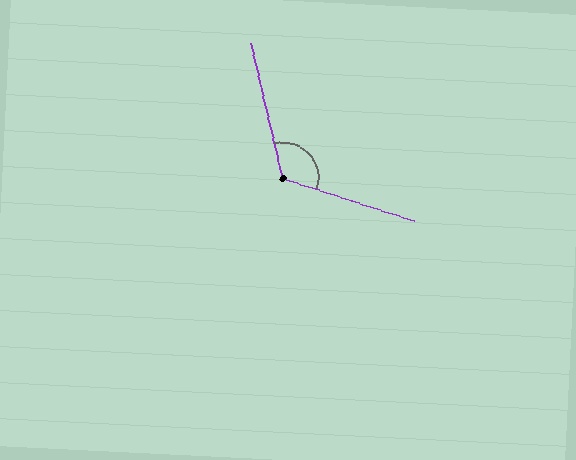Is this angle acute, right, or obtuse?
It is obtuse.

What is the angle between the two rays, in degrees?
Approximately 121 degrees.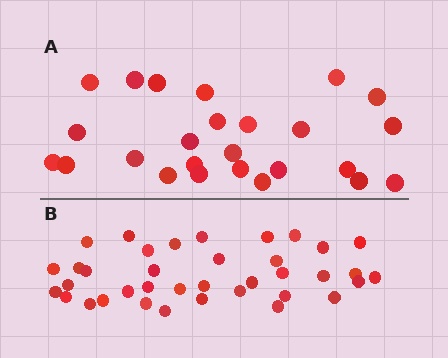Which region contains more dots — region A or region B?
Region B (the bottom region) has more dots.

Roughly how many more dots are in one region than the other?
Region B has roughly 12 or so more dots than region A.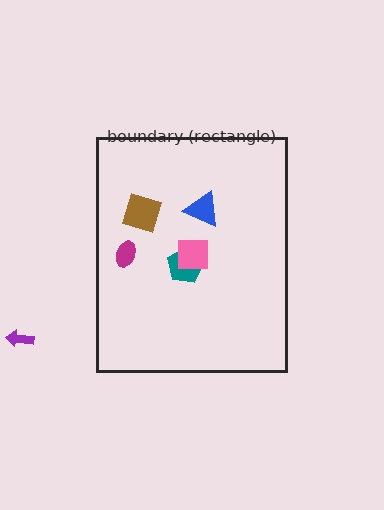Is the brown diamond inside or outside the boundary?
Inside.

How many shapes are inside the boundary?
5 inside, 1 outside.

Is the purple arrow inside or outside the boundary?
Outside.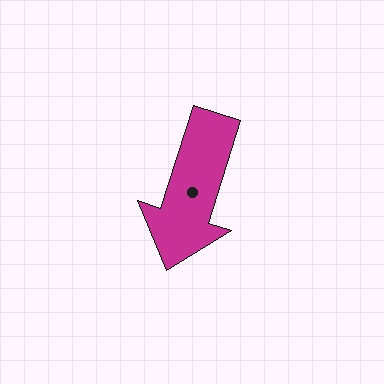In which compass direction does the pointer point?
South.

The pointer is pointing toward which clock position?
Roughly 7 o'clock.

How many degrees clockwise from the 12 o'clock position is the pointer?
Approximately 198 degrees.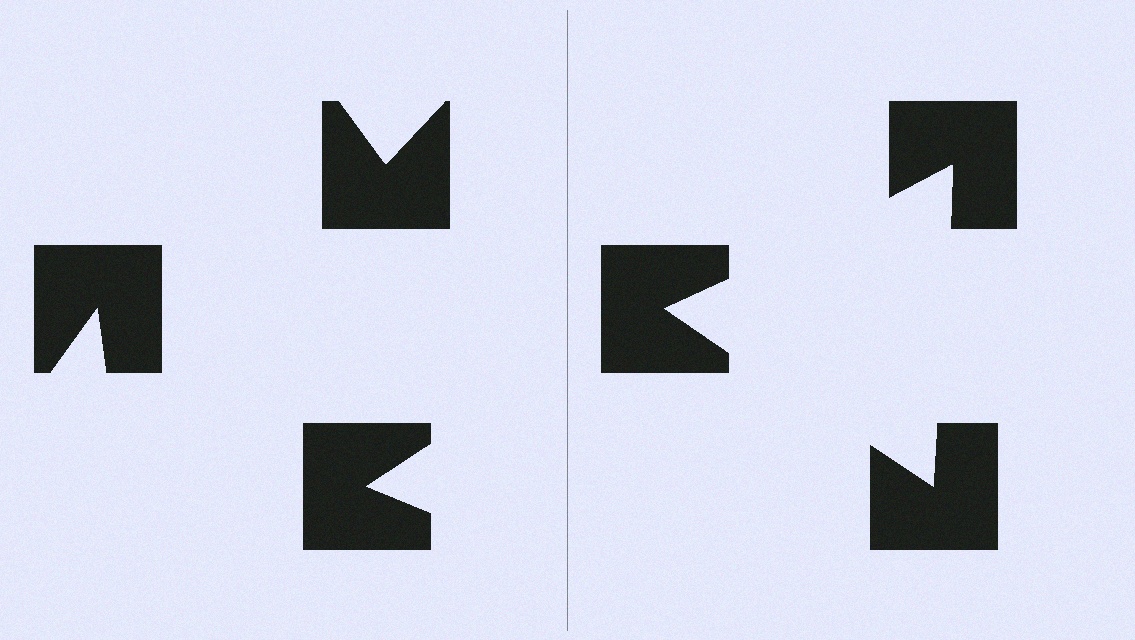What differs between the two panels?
The notched squares are positioned identically on both sides; only the wedge orientations differ. On the right they align to a triangle; on the left they are misaligned.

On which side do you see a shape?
An illusory triangle appears on the right side. On the left side the wedge cuts are rotated, so no coherent shape forms.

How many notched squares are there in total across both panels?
6 — 3 on each side.